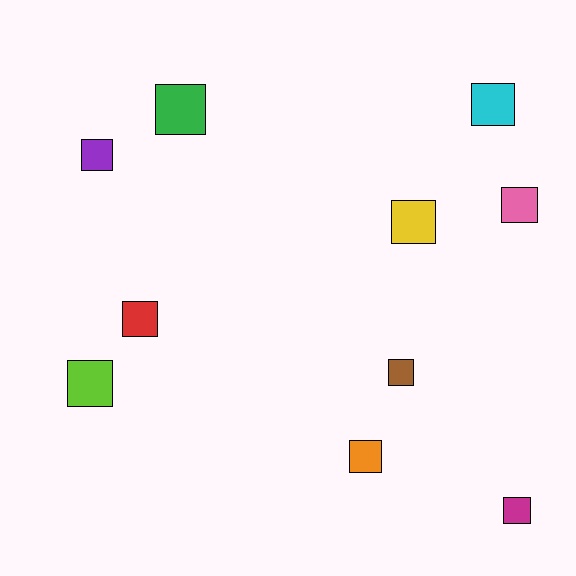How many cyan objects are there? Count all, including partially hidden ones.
There is 1 cyan object.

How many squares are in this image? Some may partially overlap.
There are 10 squares.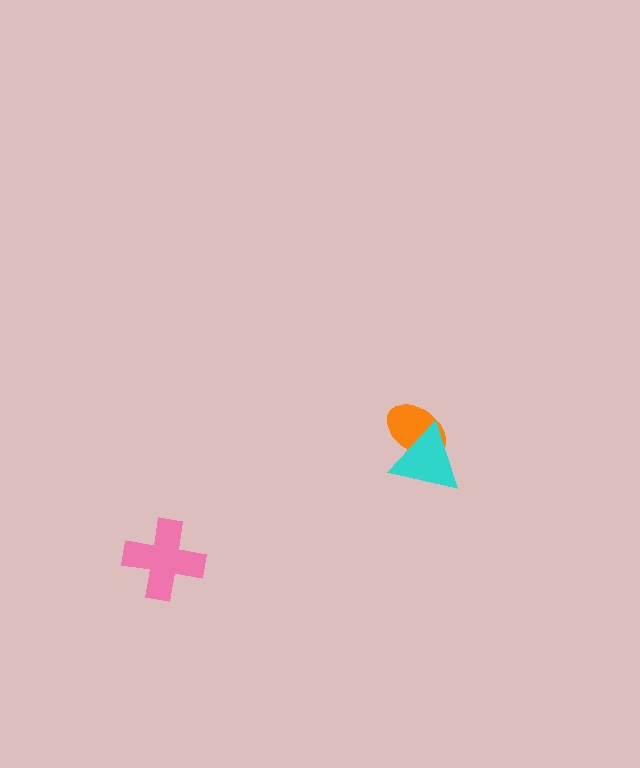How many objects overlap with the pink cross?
0 objects overlap with the pink cross.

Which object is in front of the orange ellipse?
The cyan triangle is in front of the orange ellipse.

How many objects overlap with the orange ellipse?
1 object overlaps with the orange ellipse.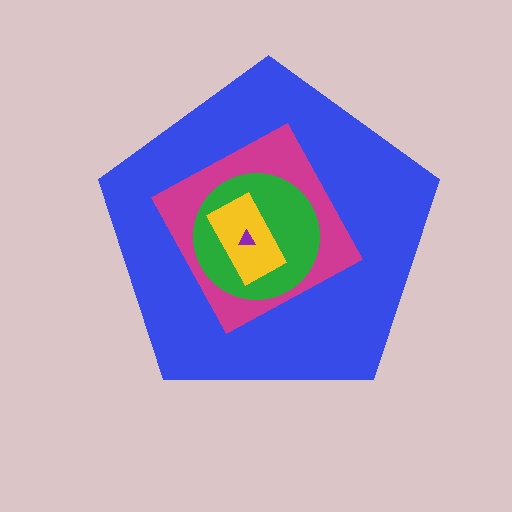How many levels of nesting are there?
5.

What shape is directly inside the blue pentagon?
The magenta diamond.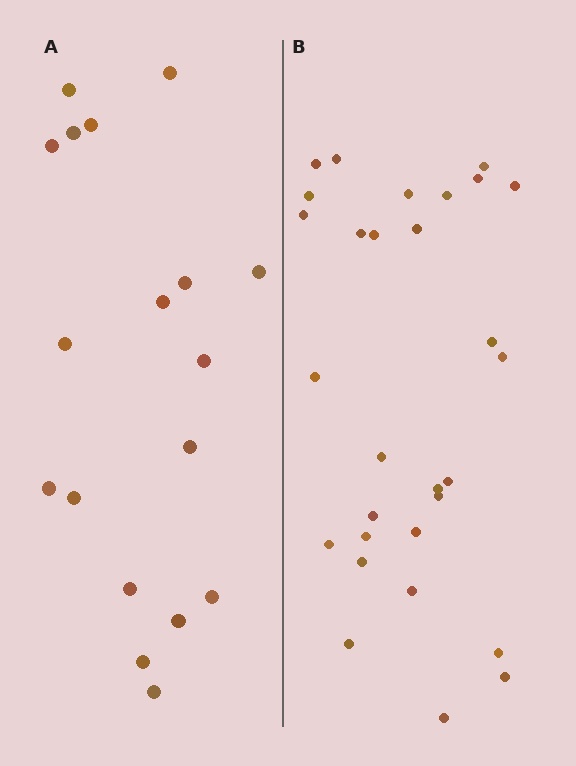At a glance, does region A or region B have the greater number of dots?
Region B (the right region) has more dots.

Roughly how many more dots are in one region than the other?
Region B has roughly 12 or so more dots than region A.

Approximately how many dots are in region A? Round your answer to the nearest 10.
About 20 dots. (The exact count is 18, which rounds to 20.)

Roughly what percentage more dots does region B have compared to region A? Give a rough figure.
About 60% more.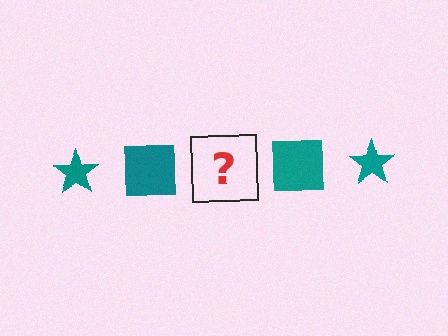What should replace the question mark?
The question mark should be replaced with a teal star.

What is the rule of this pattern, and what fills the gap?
The rule is that the pattern cycles through star, square shapes in teal. The gap should be filled with a teal star.